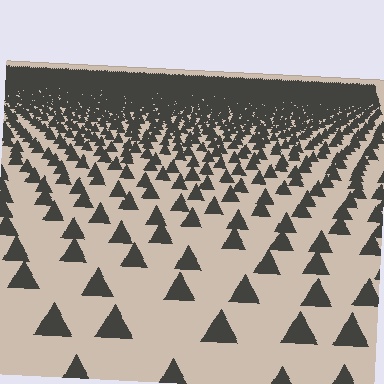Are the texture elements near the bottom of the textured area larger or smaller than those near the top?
Larger. Near the bottom, elements are closer to the viewer and appear at a bigger on-screen size.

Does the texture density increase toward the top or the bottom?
Density increases toward the top.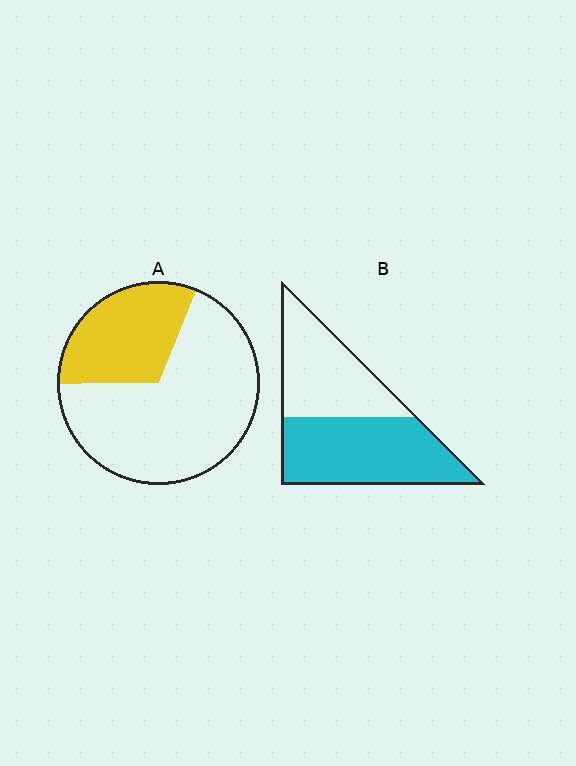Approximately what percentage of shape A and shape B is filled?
A is approximately 30% and B is approximately 55%.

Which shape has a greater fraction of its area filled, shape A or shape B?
Shape B.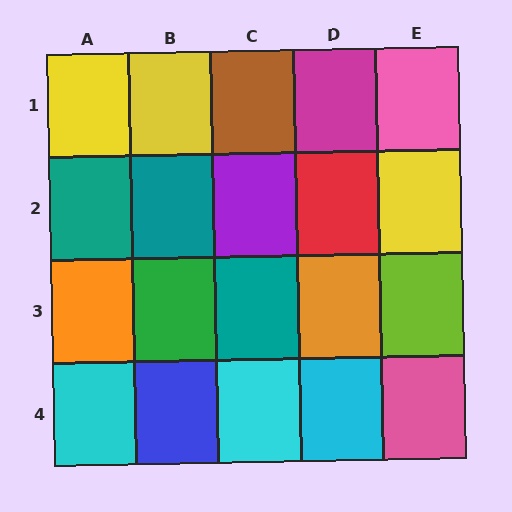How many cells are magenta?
1 cell is magenta.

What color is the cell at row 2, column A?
Teal.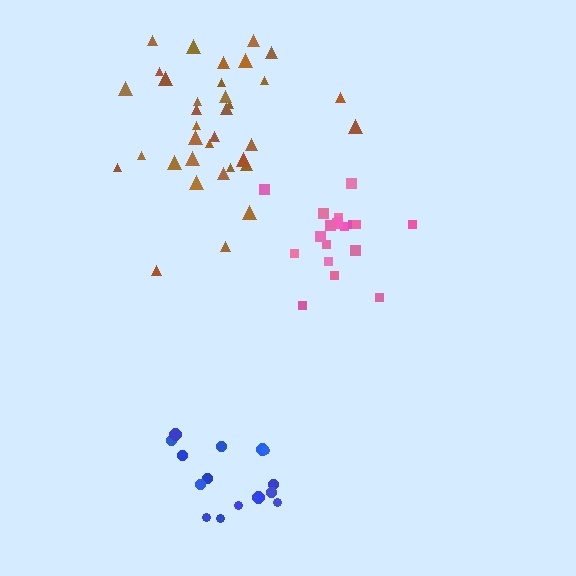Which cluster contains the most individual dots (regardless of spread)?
Brown (35).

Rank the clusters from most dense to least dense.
pink, brown, blue.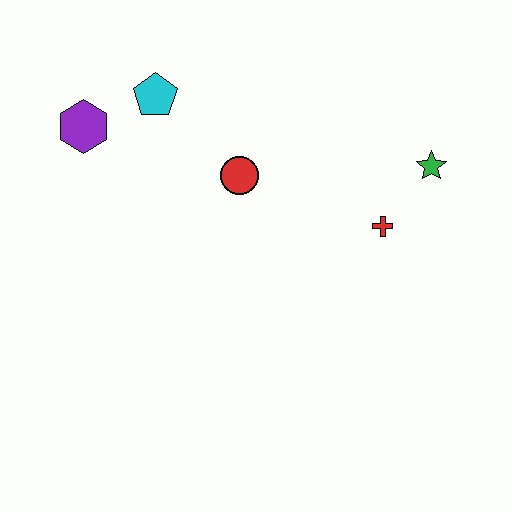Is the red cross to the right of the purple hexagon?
Yes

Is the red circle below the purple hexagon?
Yes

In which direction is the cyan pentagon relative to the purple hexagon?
The cyan pentagon is to the right of the purple hexagon.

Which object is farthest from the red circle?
The green star is farthest from the red circle.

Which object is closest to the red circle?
The cyan pentagon is closest to the red circle.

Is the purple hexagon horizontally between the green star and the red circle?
No